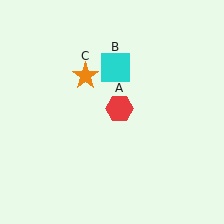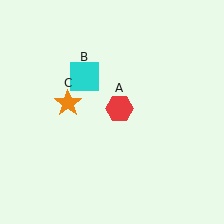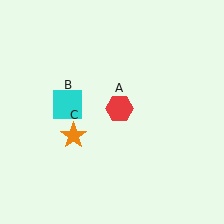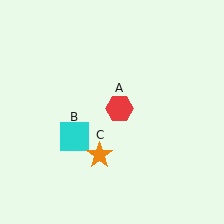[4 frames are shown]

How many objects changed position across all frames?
2 objects changed position: cyan square (object B), orange star (object C).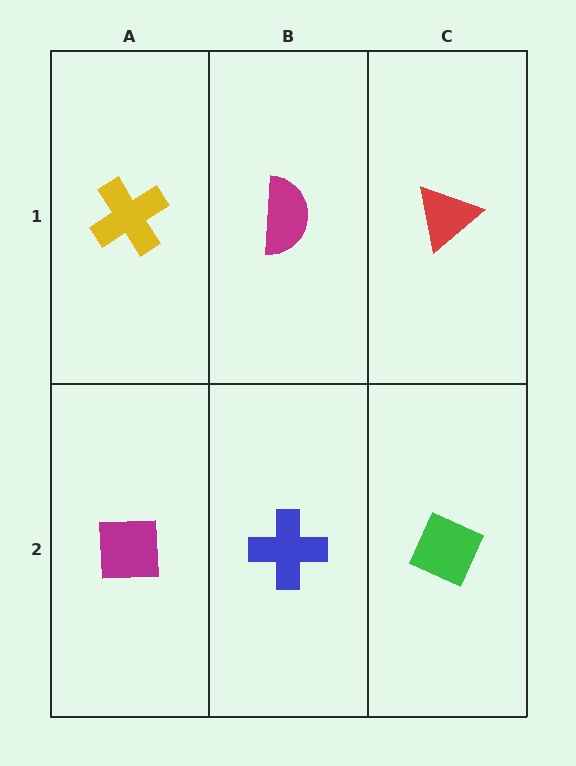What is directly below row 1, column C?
A green diamond.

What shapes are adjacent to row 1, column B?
A blue cross (row 2, column B), a yellow cross (row 1, column A), a red triangle (row 1, column C).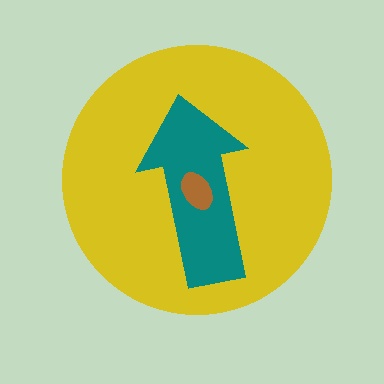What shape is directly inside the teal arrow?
The brown ellipse.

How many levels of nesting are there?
3.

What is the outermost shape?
The yellow circle.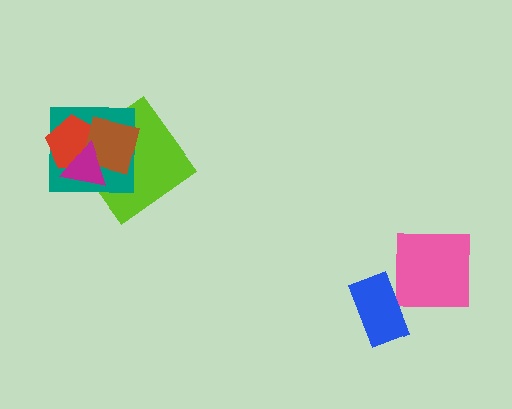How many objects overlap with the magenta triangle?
4 objects overlap with the magenta triangle.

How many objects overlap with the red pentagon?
4 objects overlap with the red pentagon.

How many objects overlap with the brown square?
4 objects overlap with the brown square.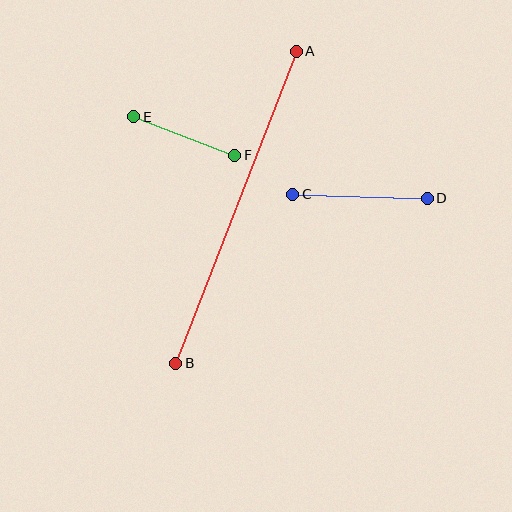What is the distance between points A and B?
The distance is approximately 334 pixels.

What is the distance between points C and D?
The distance is approximately 135 pixels.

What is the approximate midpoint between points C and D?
The midpoint is at approximately (360, 196) pixels.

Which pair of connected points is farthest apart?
Points A and B are farthest apart.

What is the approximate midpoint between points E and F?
The midpoint is at approximately (184, 136) pixels.